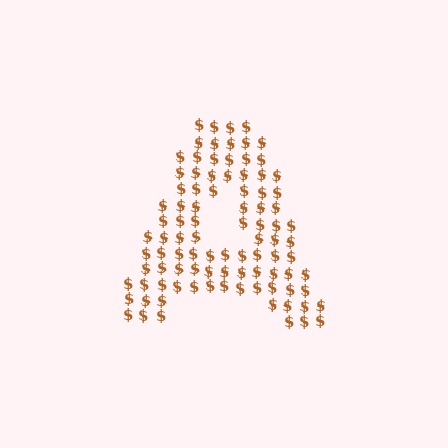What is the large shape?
The large shape is the letter A.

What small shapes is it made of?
It is made of small dollar signs.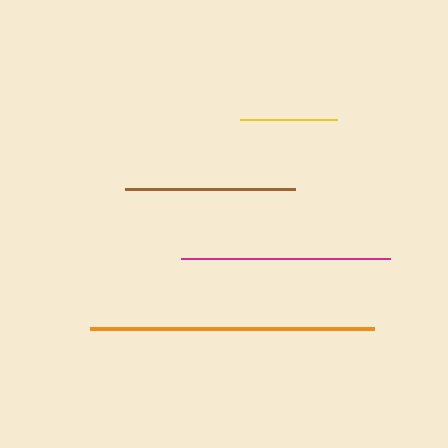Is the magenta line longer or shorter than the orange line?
The orange line is longer than the magenta line.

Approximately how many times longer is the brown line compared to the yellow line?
The brown line is approximately 1.7 times the length of the yellow line.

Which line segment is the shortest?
The yellow line is the shortest at approximately 98 pixels.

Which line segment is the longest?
The orange line is the longest at approximately 284 pixels.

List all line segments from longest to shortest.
From longest to shortest: orange, magenta, brown, yellow.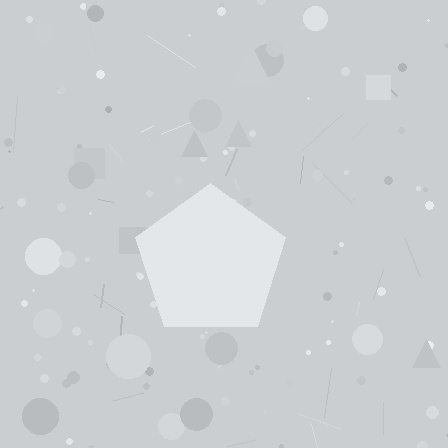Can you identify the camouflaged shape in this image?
The camouflaged shape is a pentagon.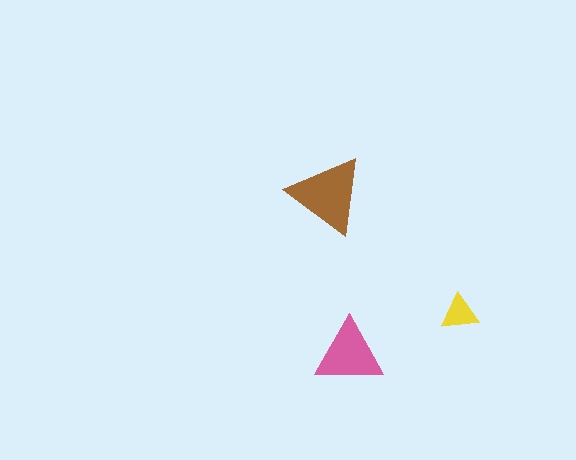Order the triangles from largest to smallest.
the brown one, the pink one, the yellow one.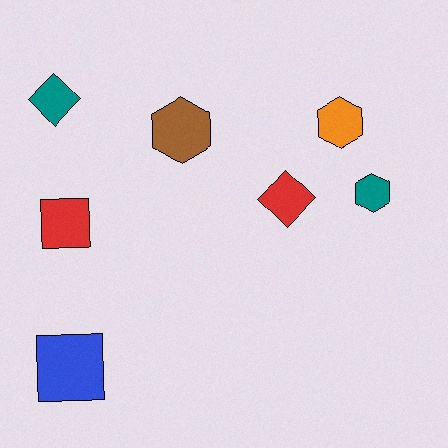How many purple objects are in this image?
There are no purple objects.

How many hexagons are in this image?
There are 3 hexagons.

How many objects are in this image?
There are 7 objects.